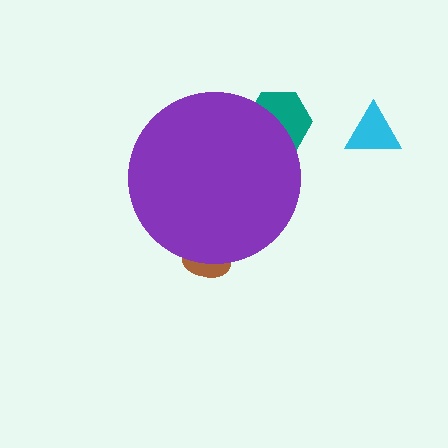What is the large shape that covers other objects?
A purple circle.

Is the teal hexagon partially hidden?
Yes, the teal hexagon is partially hidden behind the purple circle.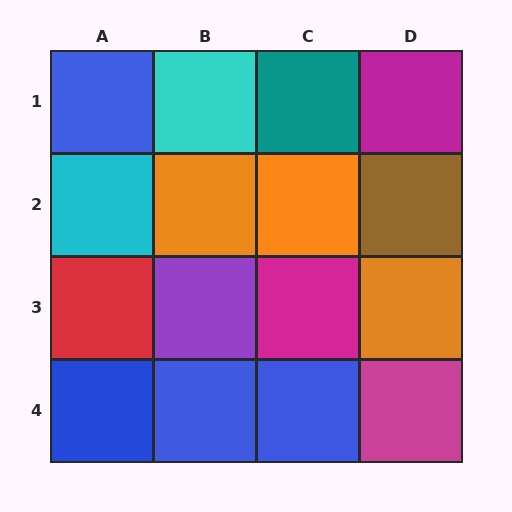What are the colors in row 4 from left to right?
Blue, blue, blue, magenta.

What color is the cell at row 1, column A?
Blue.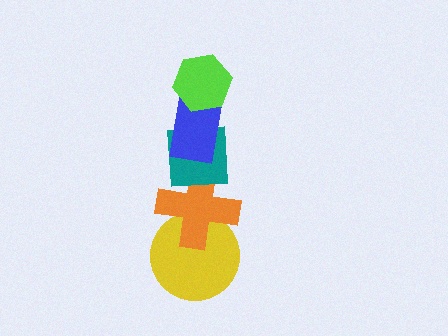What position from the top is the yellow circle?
The yellow circle is 5th from the top.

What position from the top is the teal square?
The teal square is 3rd from the top.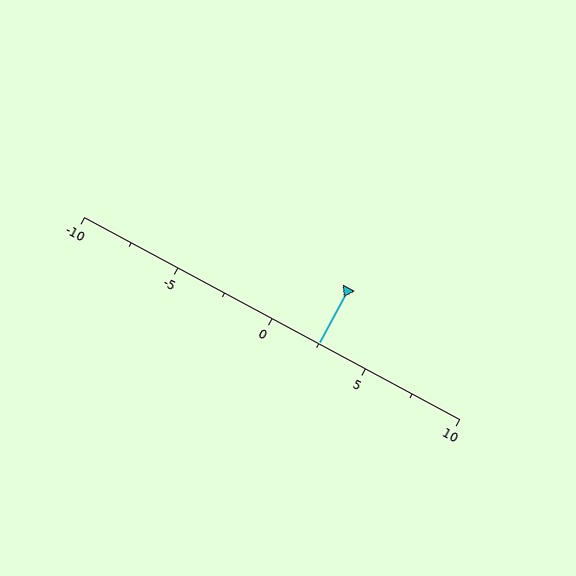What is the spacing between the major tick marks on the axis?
The major ticks are spaced 5 apart.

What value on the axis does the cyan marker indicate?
The marker indicates approximately 2.5.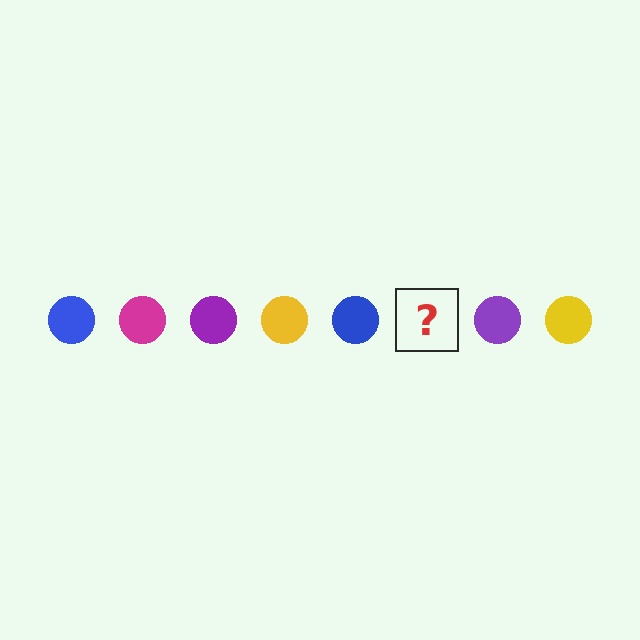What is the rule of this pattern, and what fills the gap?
The rule is that the pattern cycles through blue, magenta, purple, yellow circles. The gap should be filled with a magenta circle.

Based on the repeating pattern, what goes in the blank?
The blank should be a magenta circle.